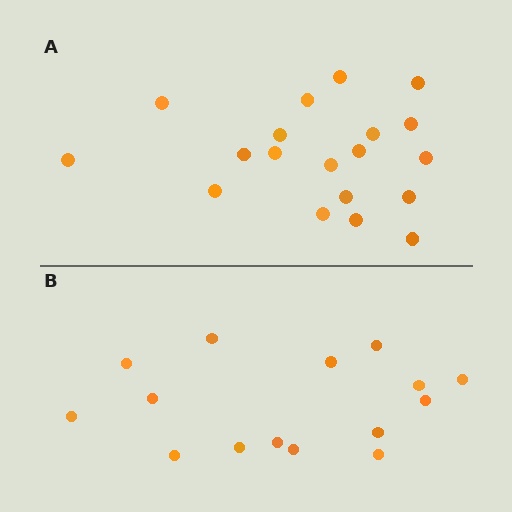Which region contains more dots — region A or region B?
Region A (the top region) has more dots.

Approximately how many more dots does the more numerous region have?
Region A has about 4 more dots than region B.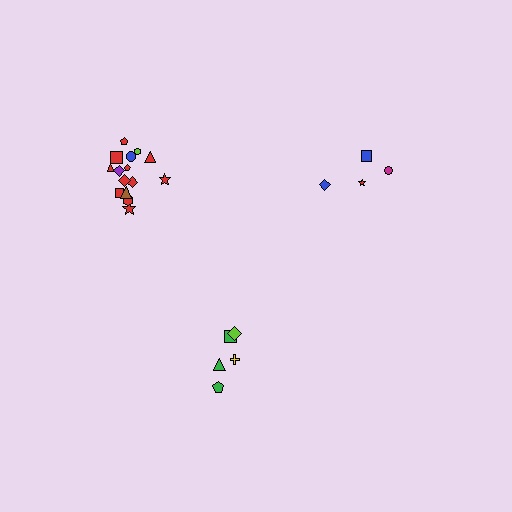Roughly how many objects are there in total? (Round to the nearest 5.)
Roughly 25 objects in total.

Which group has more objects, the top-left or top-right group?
The top-left group.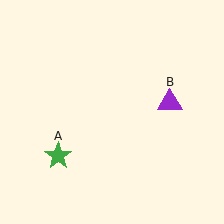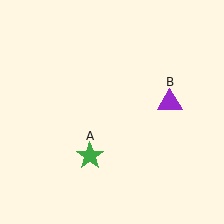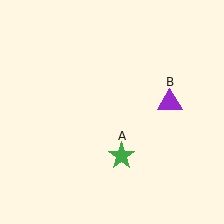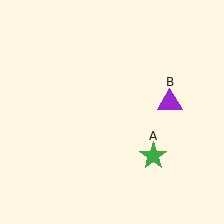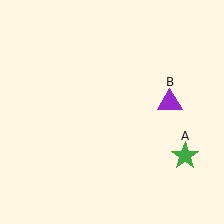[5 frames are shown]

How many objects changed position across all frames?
1 object changed position: green star (object A).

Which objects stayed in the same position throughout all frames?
Purple triangle (object B) remained stationary.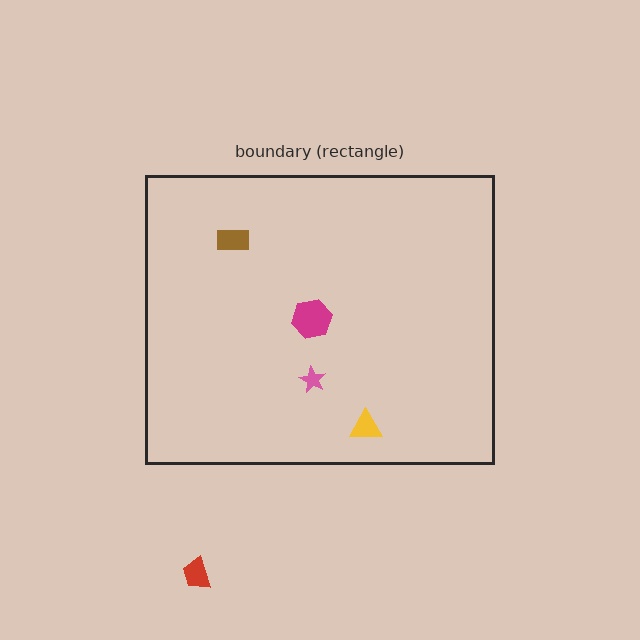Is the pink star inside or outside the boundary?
Inside.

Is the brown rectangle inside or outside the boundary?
Inside.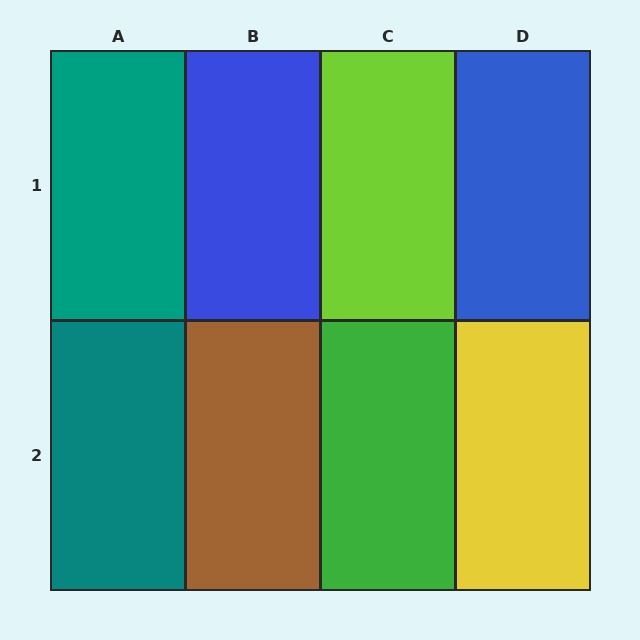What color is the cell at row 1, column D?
Blue.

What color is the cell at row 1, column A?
Teal.